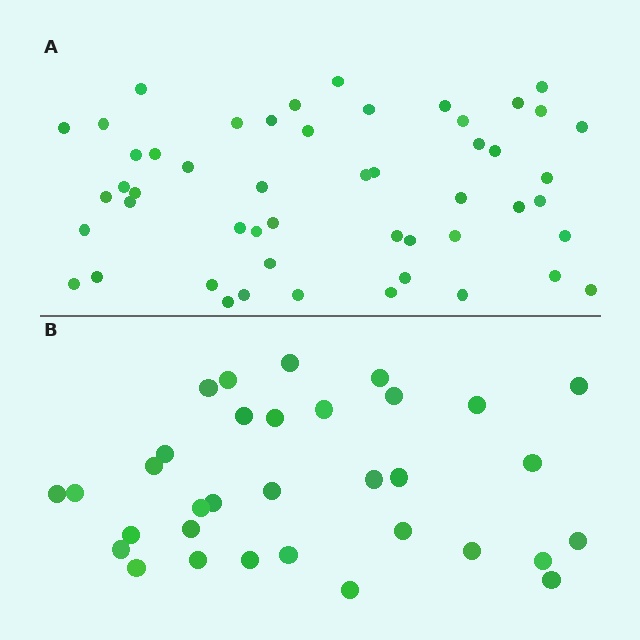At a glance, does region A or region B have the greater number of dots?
Region A (the top region) has more dots.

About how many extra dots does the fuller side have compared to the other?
Region A has approximately 20 more dots than region B.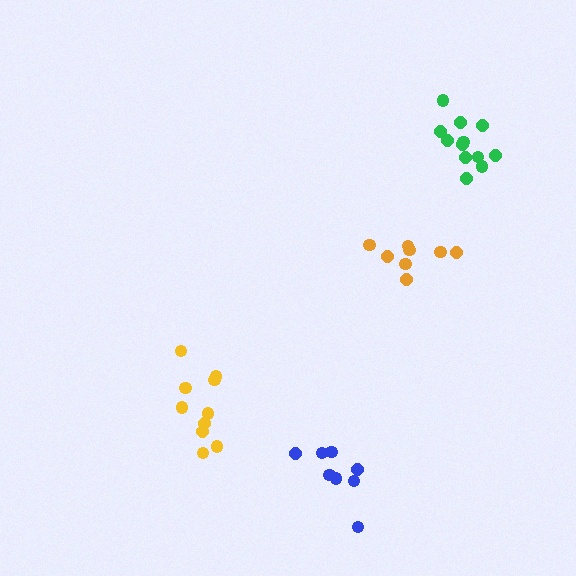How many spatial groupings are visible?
There are 4 spatial groupings.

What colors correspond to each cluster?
The clusters are colored: blue, green, orange, yellow.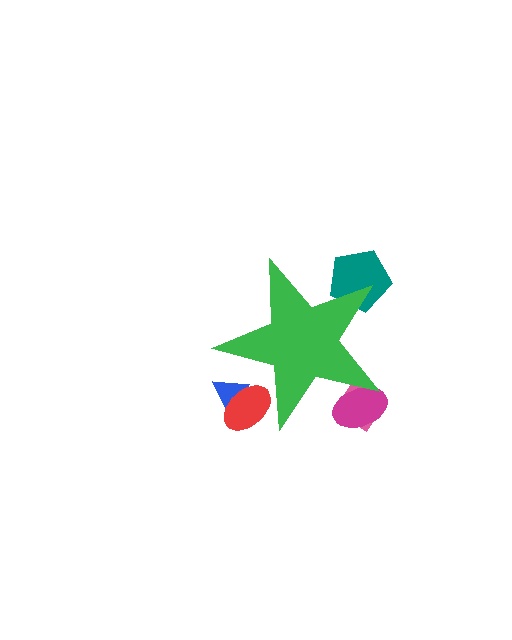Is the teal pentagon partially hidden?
Yes, the teal pentagon is partially hidden behind the green star.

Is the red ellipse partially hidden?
Yes, the red ellipse is partially hidden behind the green star.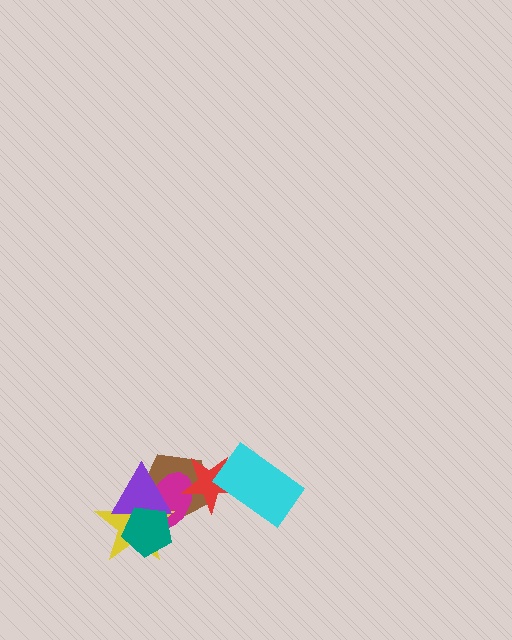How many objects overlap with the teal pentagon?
4 objects overlap with the teal pentagon.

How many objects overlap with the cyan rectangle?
1 object overlaps with the cyan rectangle.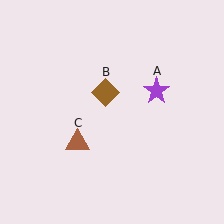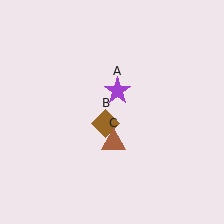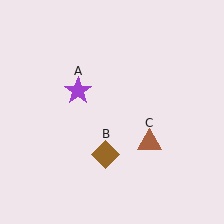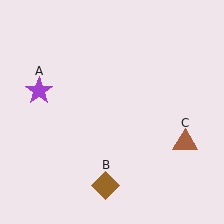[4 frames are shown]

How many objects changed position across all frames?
3 objects changed position: purple star (object A), brown diamond (object B), brown triangle (object C).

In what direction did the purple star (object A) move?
The purple star (object A) moved left.